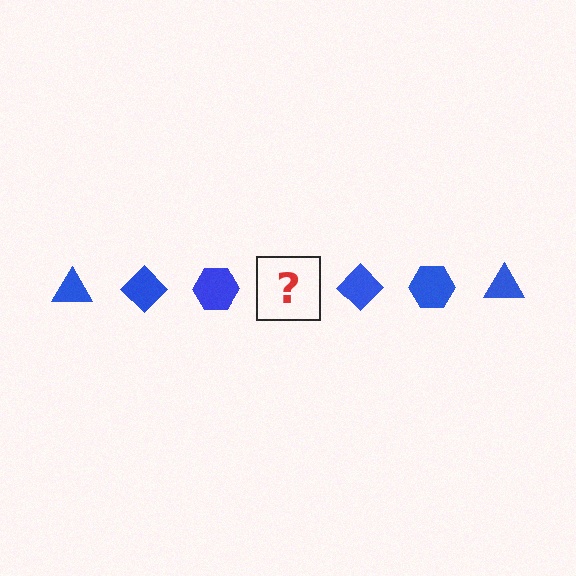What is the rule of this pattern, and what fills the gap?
The rule is that the pattern cycles through triangle, diamond, hexagon shapes in blue. The gap should be filled with a blue triangle.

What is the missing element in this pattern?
The missing element is a blue triangle.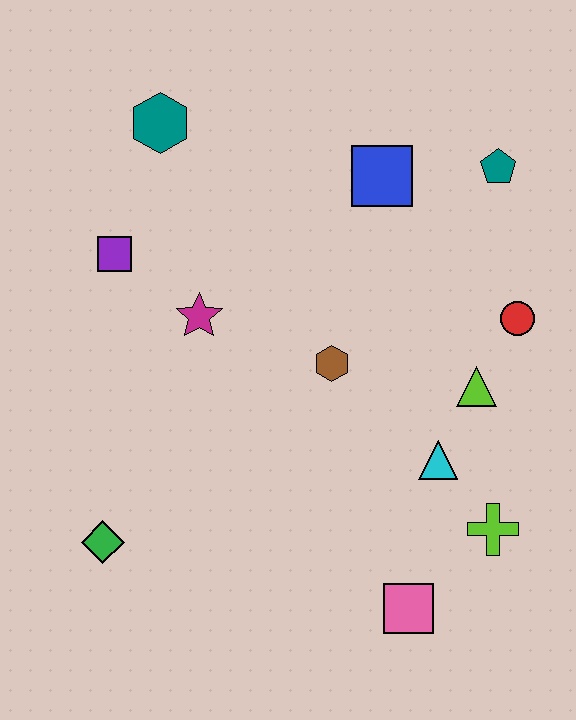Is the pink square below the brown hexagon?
Yes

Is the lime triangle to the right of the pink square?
Yes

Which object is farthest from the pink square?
The teal hexagon is farthest from the pink square.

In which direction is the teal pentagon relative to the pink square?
The teal pentagon is above the pink square.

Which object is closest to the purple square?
The magenta star is closest to the purple square.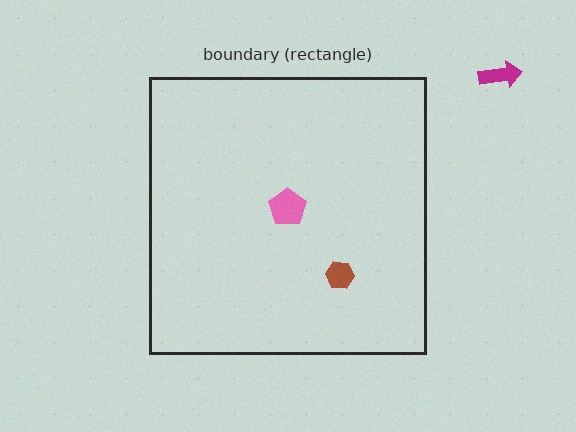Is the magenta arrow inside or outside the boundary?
Outside.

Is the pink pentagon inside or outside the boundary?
Inside.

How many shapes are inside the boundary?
2 inside, 1 outside.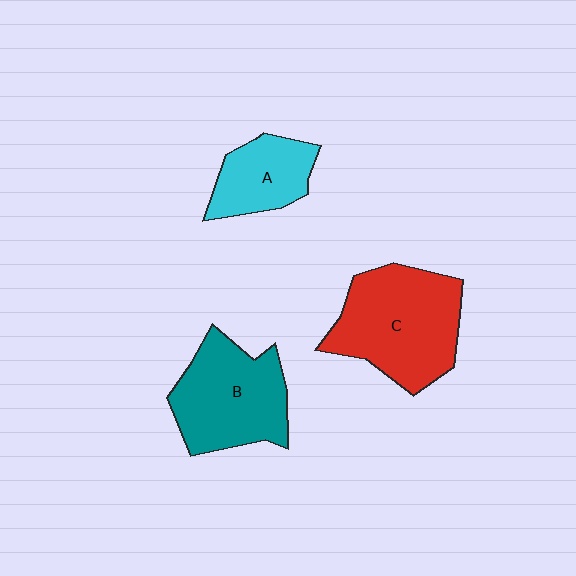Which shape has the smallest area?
Shape A (cyan).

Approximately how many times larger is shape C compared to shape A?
Approximately 1.9 times.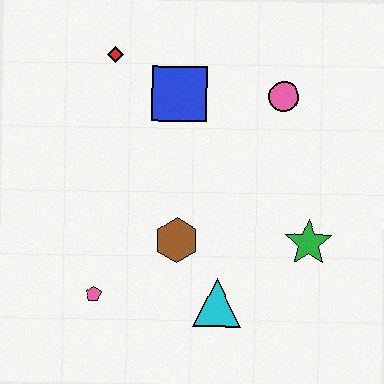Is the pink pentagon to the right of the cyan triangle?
No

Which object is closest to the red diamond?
The blue square is closest to the red diamond.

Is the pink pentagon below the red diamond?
Yes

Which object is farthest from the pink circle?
The pink pentagon is farthest from the pink circle.